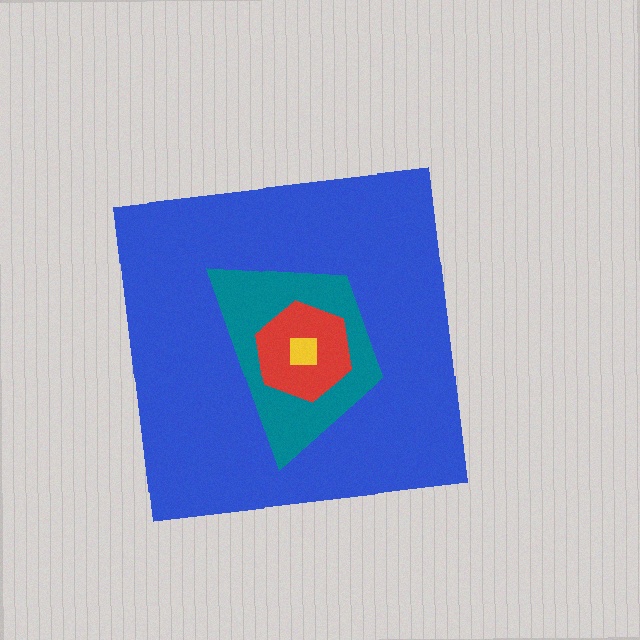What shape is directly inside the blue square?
The teal trapezoid.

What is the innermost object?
The yellow square.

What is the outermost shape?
The blue square.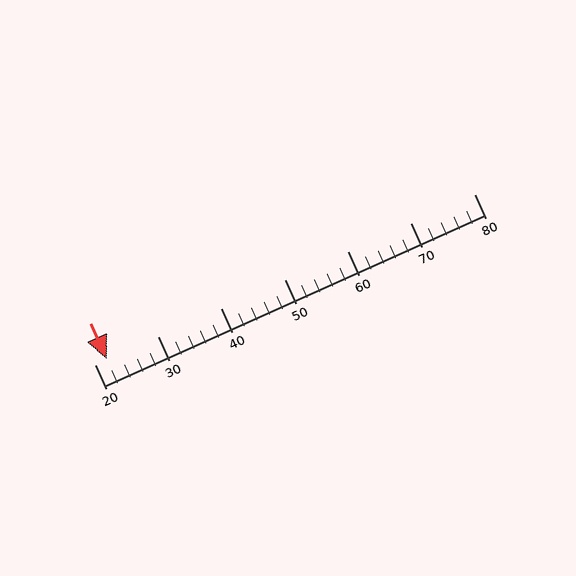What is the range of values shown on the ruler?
The ruler shows values from 20 to 80.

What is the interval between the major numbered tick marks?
The major tick marks are spaced 10 units apart.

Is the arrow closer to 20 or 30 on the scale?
The arrow is closer to 20.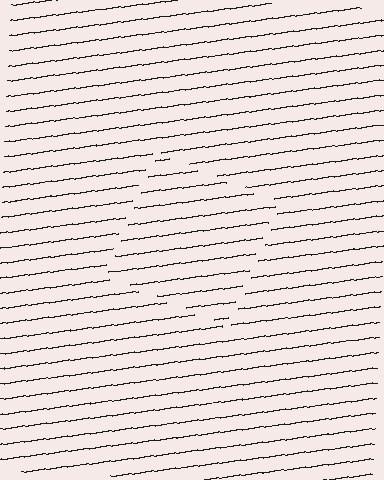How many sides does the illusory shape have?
4 sides — the line-ends trace a square.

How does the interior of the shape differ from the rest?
The interior of the shape contains the same grating, shifted by half a period — the contour is defined by the phase discontinuity where line-ends from the inner and outer gratings abut.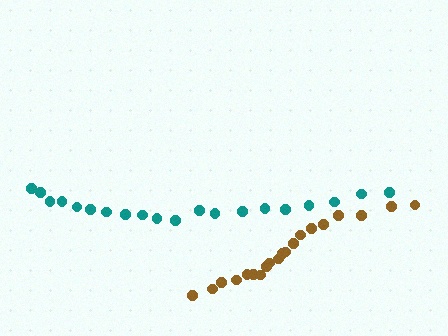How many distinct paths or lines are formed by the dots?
There are 2 distinct paths.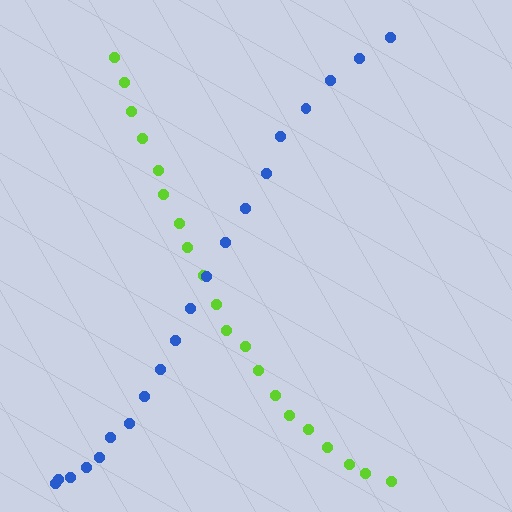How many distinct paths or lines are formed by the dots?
There are 2 distinct paths.